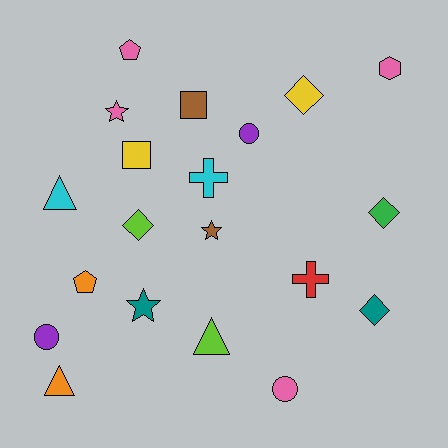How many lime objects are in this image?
There are 2 lime objects.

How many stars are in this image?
There are 3 stars.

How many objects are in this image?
There are 20 objects.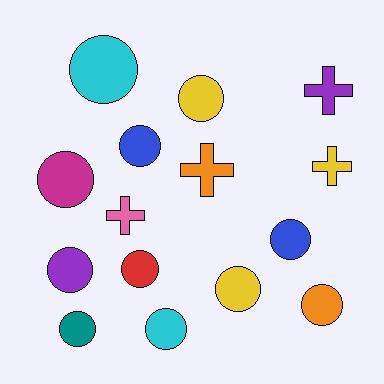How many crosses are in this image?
There are 4 crosses.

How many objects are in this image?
There are 15 objects.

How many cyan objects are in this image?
There are 2 cyan objects.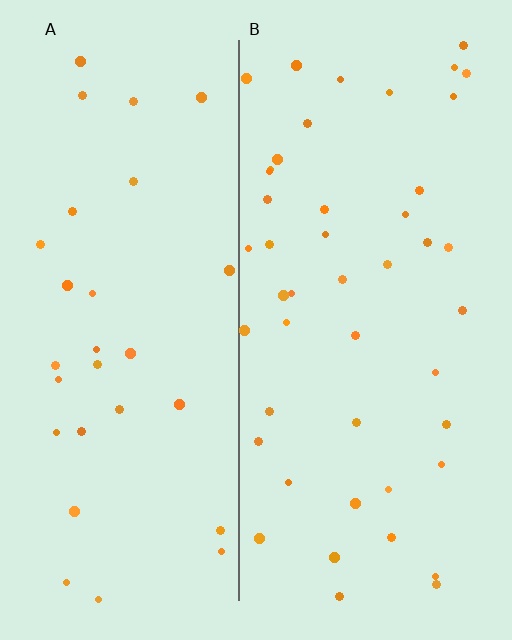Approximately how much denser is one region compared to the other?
Approximately 1.6× — region B over region A.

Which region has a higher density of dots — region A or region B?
B (the right).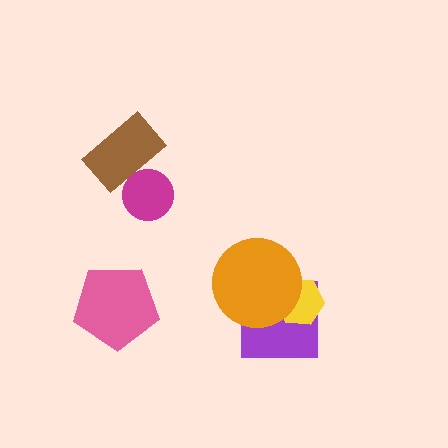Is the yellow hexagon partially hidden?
Yes, it is partially covered by another shape.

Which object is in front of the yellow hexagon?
The orange circle is in front of the yellow hexagon.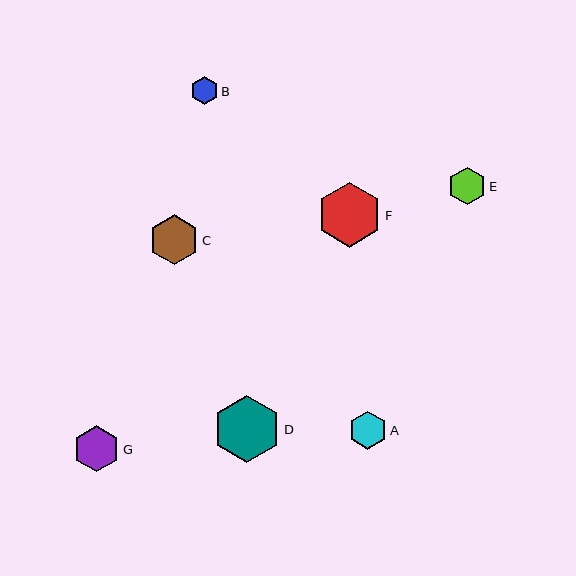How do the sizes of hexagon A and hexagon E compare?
Hexagon A and hexagon E are approximately the same size.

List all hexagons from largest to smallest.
From largest to smallest: D, F, C, G, A, E, B.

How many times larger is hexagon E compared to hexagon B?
Hexagon E is approximately 1.4 times the size of hexagon B.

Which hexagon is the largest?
Hexagon D is the largest with a size of approximately 67 pixels.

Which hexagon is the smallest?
Hexagon B is the smallest with a size of approximately 28 pixels.